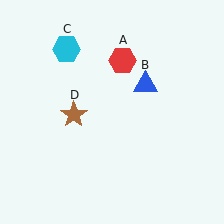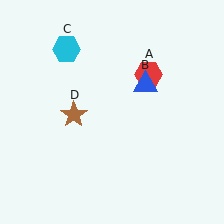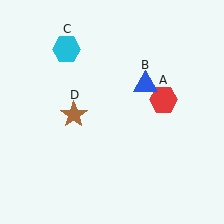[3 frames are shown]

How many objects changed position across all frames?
1 object changed position: red hexagon (object A).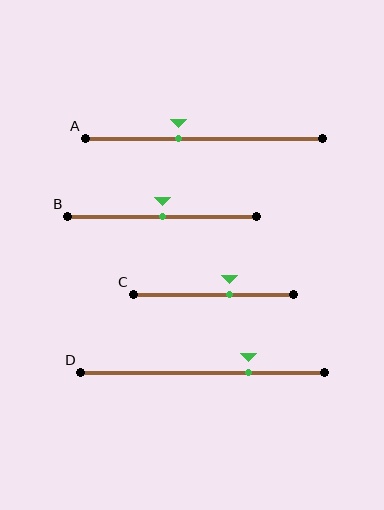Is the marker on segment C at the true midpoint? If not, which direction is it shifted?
No, the marker on segment C is shifted to the right by about 10% of the segment length.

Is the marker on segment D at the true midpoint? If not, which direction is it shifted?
No, the marker on segment D is shifted to the right by about 19% of the segment length.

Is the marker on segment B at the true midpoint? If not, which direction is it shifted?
Yes, the marker on segment B is at the true midpoint.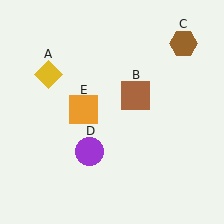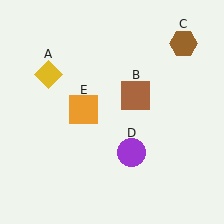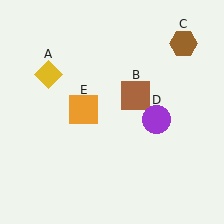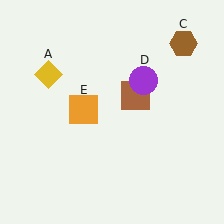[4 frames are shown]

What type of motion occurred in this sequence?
The purple circle (object D) rotated counterclockwise around the center of the scene.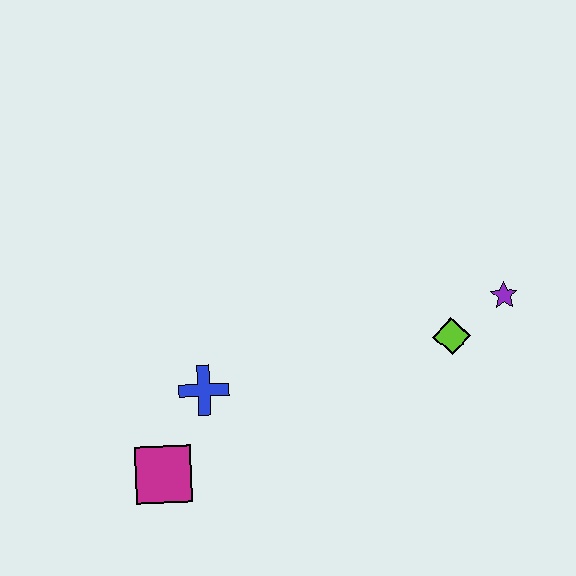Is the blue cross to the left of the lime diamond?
Yes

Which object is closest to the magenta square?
The blue cross is closest to the magenta square.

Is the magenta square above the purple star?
No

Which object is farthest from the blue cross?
The purple star is farthest from the blue cross.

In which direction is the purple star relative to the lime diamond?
The purple star is to the right of the lime diamond.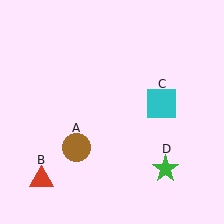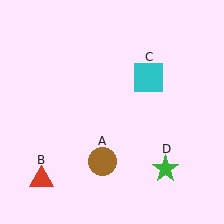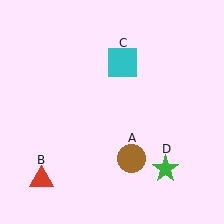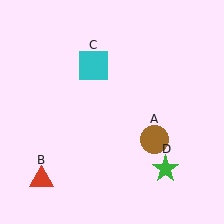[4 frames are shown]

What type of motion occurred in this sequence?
The brown circle (object A), cyan square (object C) rotated counterclockwise around the center of the scene.